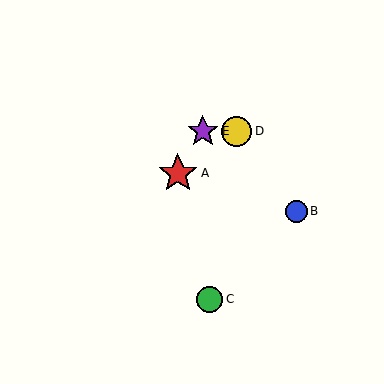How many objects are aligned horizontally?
2 objects (D, E) are aligned horizontally.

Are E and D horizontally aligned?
Yes, both are at y≈131.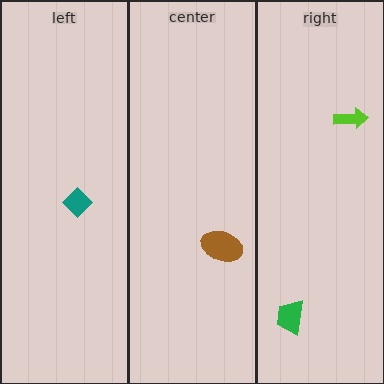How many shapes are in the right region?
2.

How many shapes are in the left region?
1.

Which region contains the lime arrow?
The right region.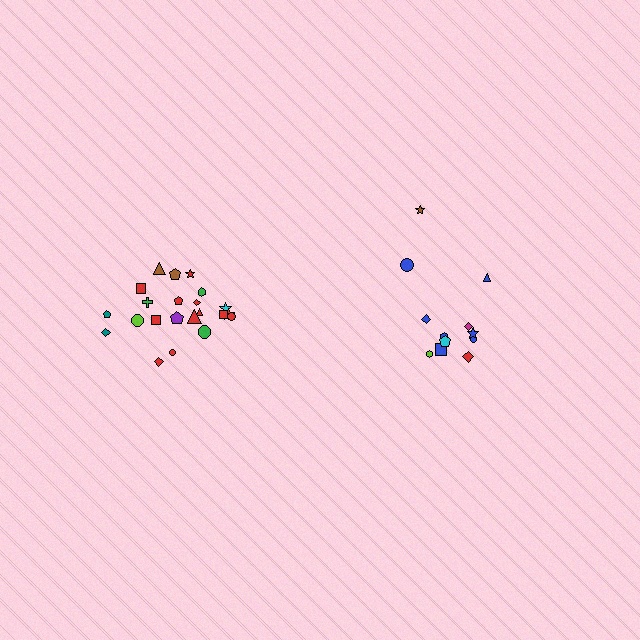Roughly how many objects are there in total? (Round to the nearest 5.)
Roughly 35 objects in total.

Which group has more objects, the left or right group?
The left group.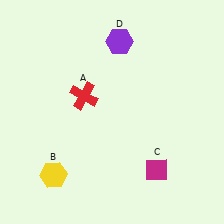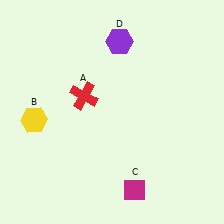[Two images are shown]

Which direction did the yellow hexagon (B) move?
The yellow hexagon (B) moved up.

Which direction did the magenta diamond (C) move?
The magenta diamond (C) moved left.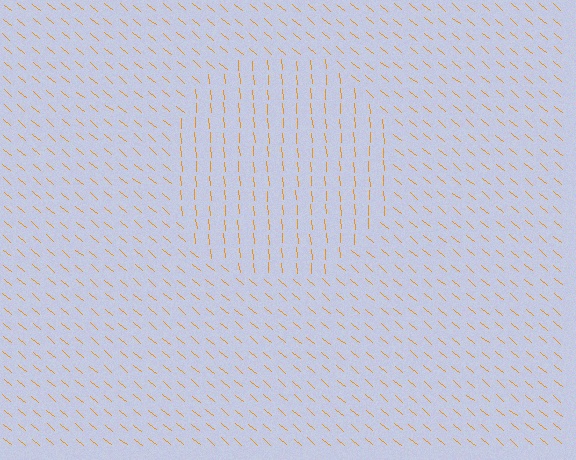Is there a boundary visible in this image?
Yes, there is a texture boundary formed by a change in line orientation.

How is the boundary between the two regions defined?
The boundary is defined purely by a change in line orientation (approximately 45 degrees difference). All lines are the same color and thickness.